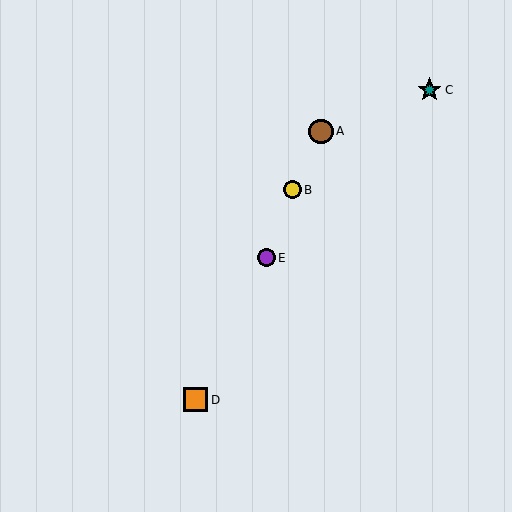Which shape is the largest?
The brown circle (labeled A) is the largest.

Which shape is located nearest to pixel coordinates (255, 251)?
The purple circle (labeled E) at (267, 258) is nearest to that location.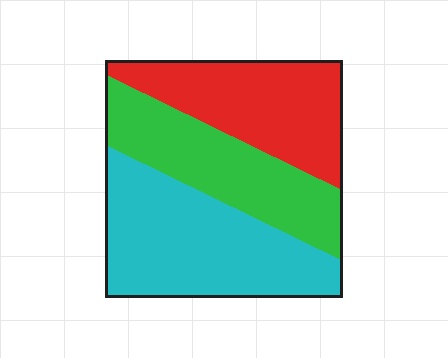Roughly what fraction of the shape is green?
Green takes up about one third (1/3) of the shape.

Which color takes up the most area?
Cyan, at roughly 40%.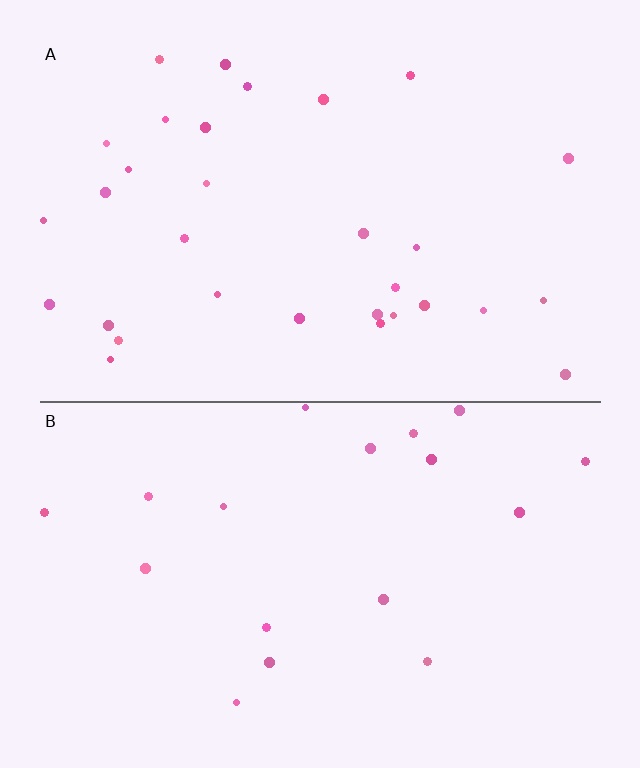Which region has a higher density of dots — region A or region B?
A (the top).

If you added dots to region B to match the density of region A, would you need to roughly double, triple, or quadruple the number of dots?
Approximately double.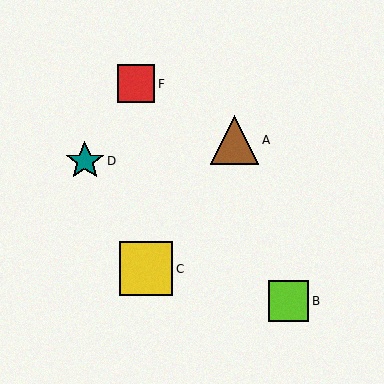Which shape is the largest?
The yellow square (labeled C) is the largest.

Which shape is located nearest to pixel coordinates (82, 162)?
The teal star (labeled D) at (85, 161) is nearest to that location.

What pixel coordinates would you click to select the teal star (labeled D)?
Click at (85, 161) to select the teal star D.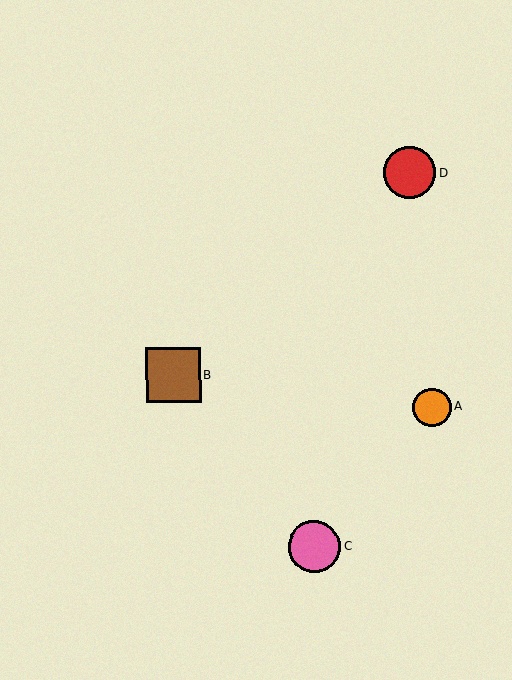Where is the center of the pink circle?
The center of the pink circle is at (314, 546).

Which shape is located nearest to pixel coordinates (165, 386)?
The brown square (labeled B) at (173, 375) is nearest to that location.